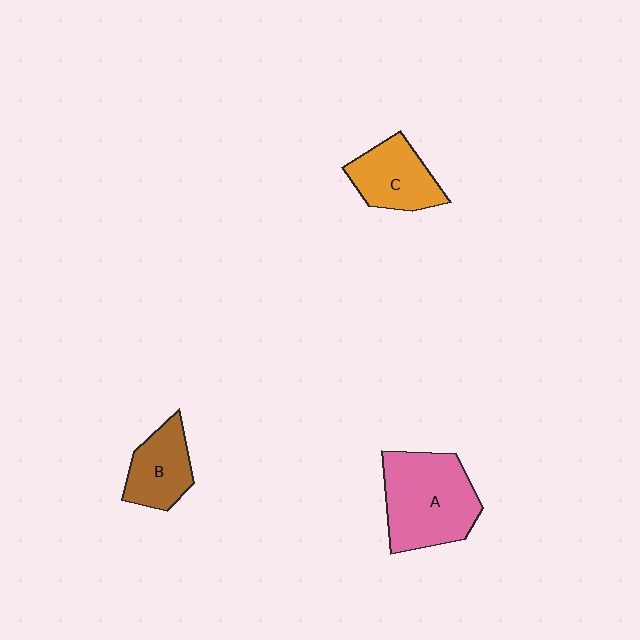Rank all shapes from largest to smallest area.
From largest to smallest: A (pink), C (orange), B (brown).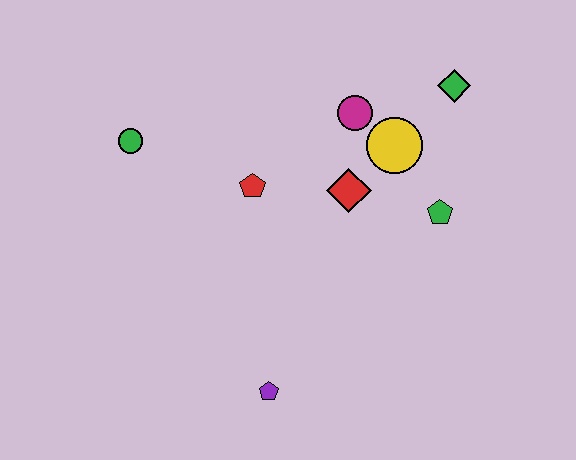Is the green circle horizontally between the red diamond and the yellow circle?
No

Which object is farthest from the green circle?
The green diamond is farthest from the green circle.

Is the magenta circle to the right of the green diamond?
No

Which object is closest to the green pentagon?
The yellow circle is closest to the green pentagon.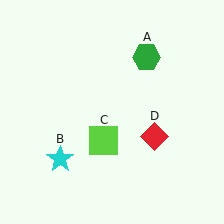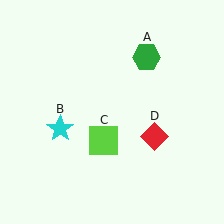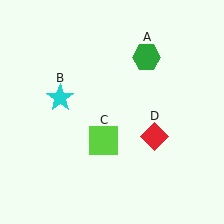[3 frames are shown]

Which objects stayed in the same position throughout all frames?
Green hexagon (object A) and lime square (object C) and red diamond (object D) remained stationary.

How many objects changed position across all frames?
1 object changed position: cyan star (object B).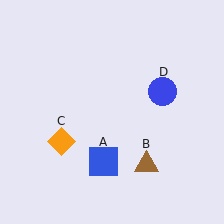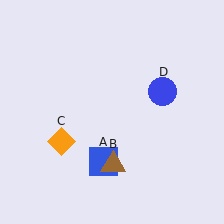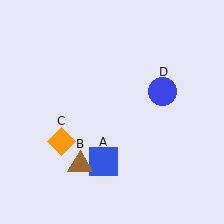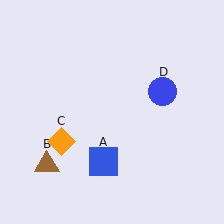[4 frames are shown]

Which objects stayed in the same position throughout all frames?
Blue square (object A) and orange diamond (object C) and blue circle (object D) remained stationary.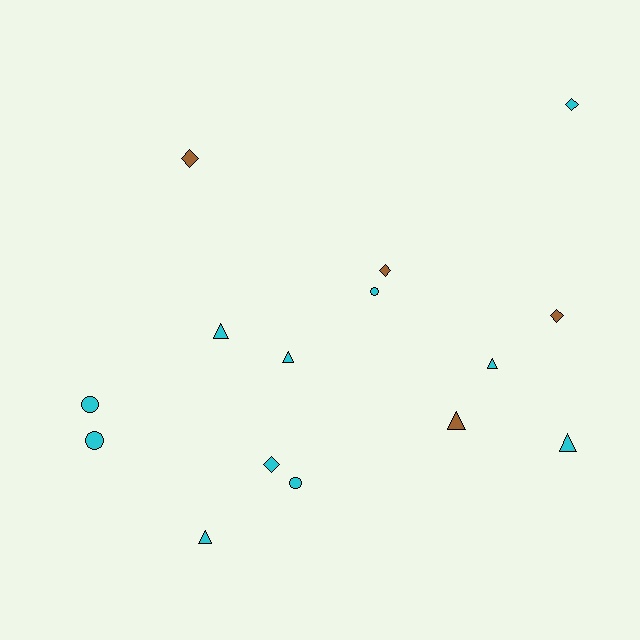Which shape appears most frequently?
Triangle, with 6 objects.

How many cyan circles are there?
There are 4 cyan circles.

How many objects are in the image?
There are 15 objects.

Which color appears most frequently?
Cyan, with 11 objects.